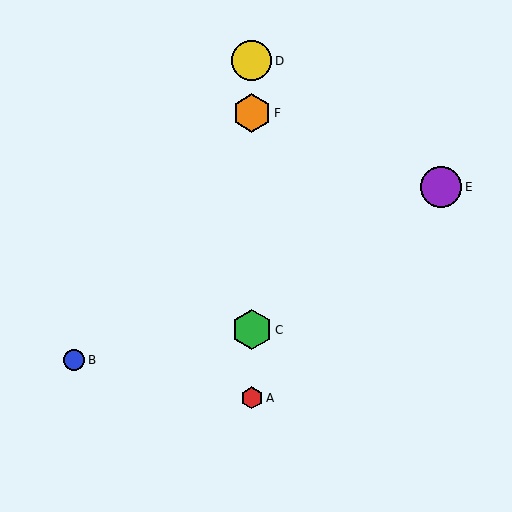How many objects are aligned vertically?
4 objects (A, C, D, F) are aligned vertically.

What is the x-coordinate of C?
Object C is at x≈252.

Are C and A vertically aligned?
Yes, both are at x≈252.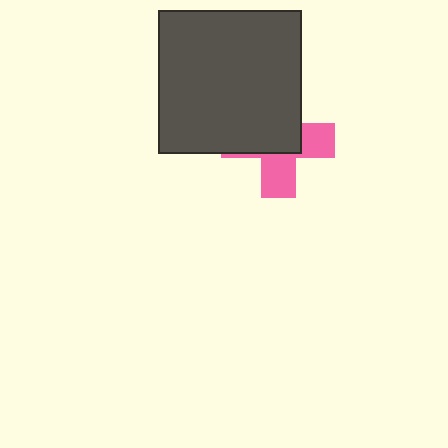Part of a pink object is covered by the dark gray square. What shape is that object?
It is a cross.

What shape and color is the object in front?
The object in front is a dark gray square.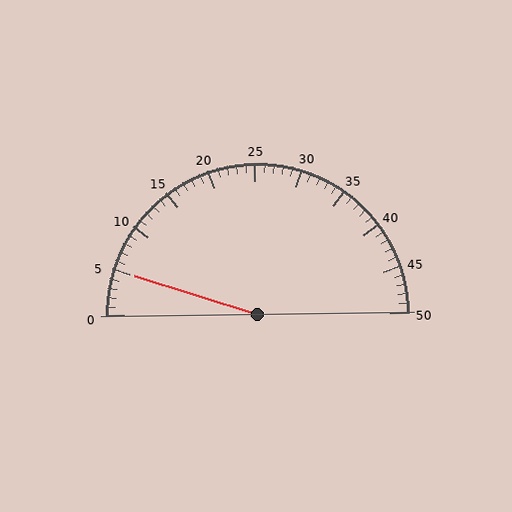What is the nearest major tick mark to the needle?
The nearest major tick mark is 5.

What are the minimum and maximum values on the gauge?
The gauge ranges from 0 to 50.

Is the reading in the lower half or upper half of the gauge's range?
The reading is in the lower half of the range (0 to 50).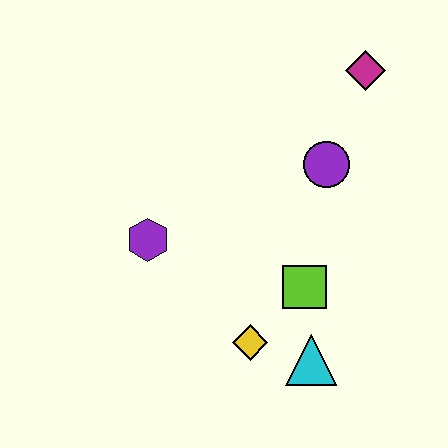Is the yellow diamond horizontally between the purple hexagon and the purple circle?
Yes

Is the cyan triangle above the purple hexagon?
No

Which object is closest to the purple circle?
The magenta diamond is closest to the purple circle.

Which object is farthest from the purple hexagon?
The magenta diamond is farthest from the purple hexagon.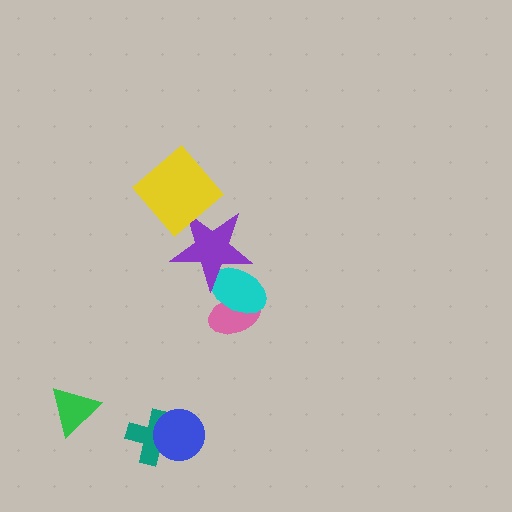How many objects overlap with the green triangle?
0 objects overlap with the green triangle.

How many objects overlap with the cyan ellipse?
2 objects overlap with the cyan ellipse.